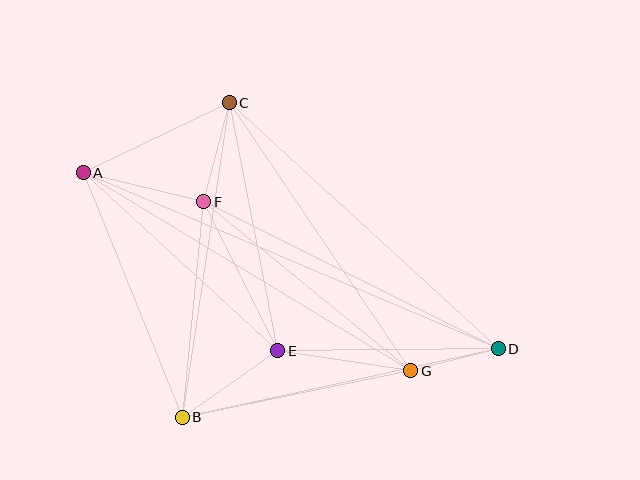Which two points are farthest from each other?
Points A and D are farthest from each other.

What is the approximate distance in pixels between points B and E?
The distance between B and E is approximately 116 pixels.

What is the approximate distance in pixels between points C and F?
The distance between C and F is approximately 102 pixels.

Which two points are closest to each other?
Points D and G are closest to each other.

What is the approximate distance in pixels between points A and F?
The distance between A and F is approximately 124 pixels.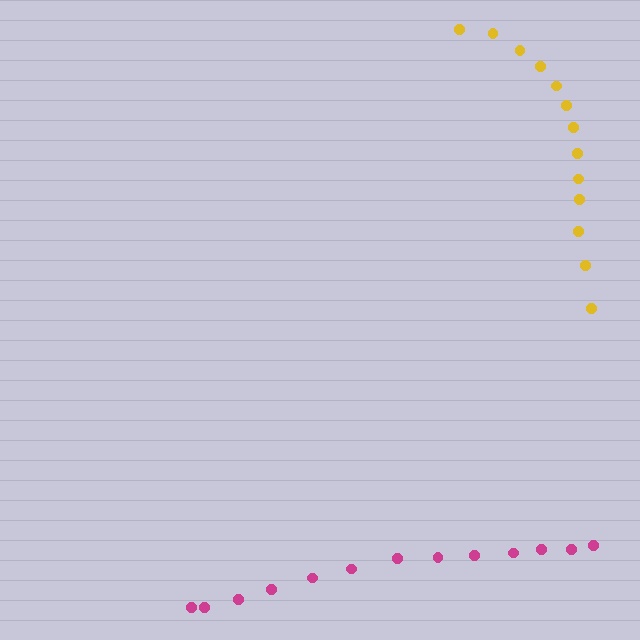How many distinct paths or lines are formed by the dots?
There are 2 distinct paths.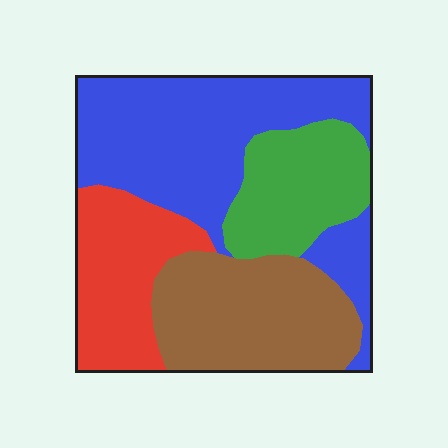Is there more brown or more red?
Brown.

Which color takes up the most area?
Blue, at roughly 40%.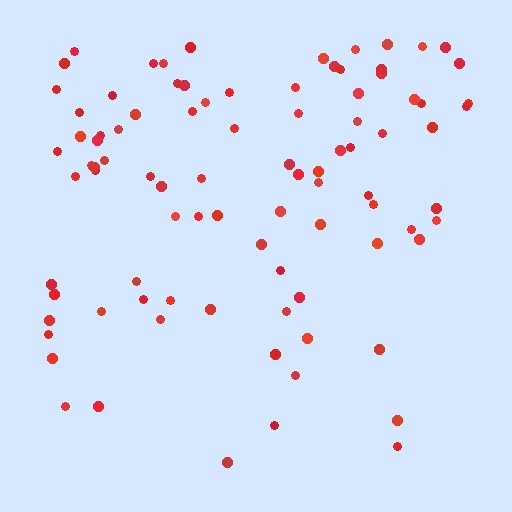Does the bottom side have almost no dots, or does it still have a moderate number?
Still a moderate number, just noticeably fewer than the top.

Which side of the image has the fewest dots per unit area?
The bottom.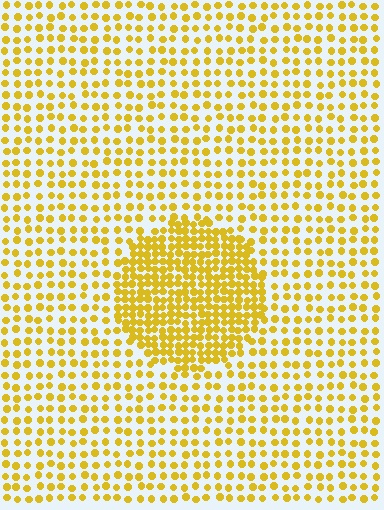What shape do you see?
I see a circle.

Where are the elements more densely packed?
The elements are more densely packed inside the circle boundary.